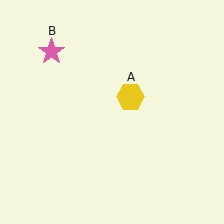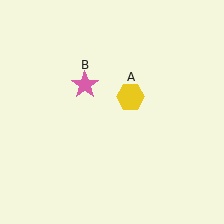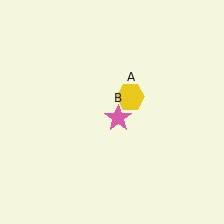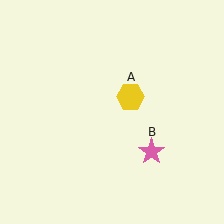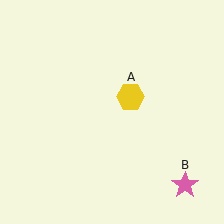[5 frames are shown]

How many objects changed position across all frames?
1 object changed position: pink star (object B).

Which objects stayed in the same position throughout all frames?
Yellow hexagon (object A) remained stationary.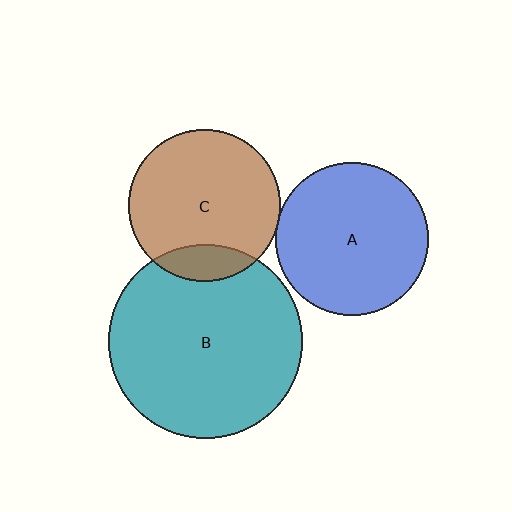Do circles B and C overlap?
Yes.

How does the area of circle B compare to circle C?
Approximately 1.6 times.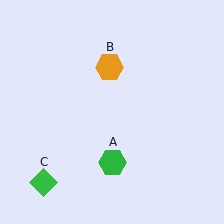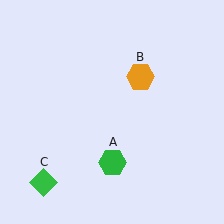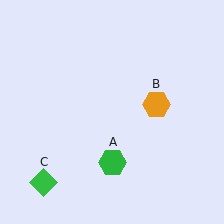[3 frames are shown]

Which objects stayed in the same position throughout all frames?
Green hexagon (object A) and green diamond (object C) remained stationary.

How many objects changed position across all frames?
1 object changed position: orange hexagon (object B).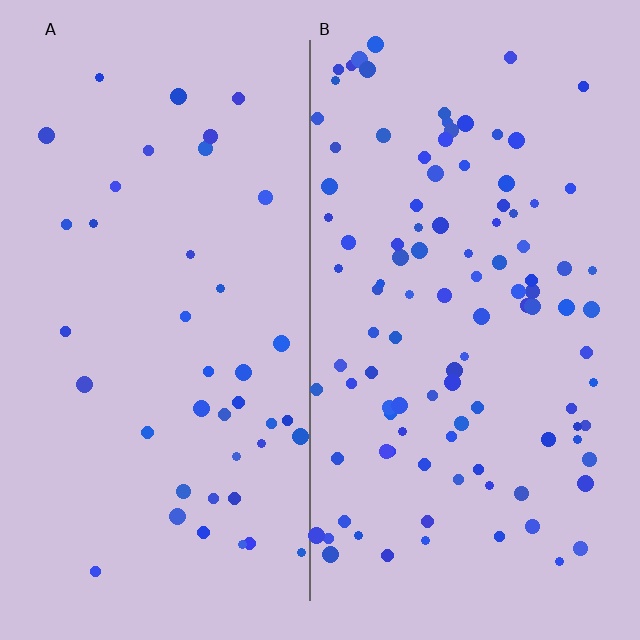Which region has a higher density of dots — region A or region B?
B (the right).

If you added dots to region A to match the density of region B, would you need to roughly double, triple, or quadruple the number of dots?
Approximately triple.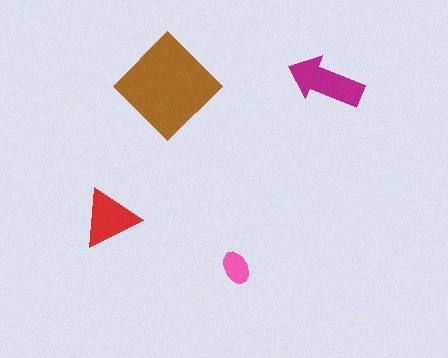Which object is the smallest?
The pink ellipse.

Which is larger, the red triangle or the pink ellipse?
The red triangle.